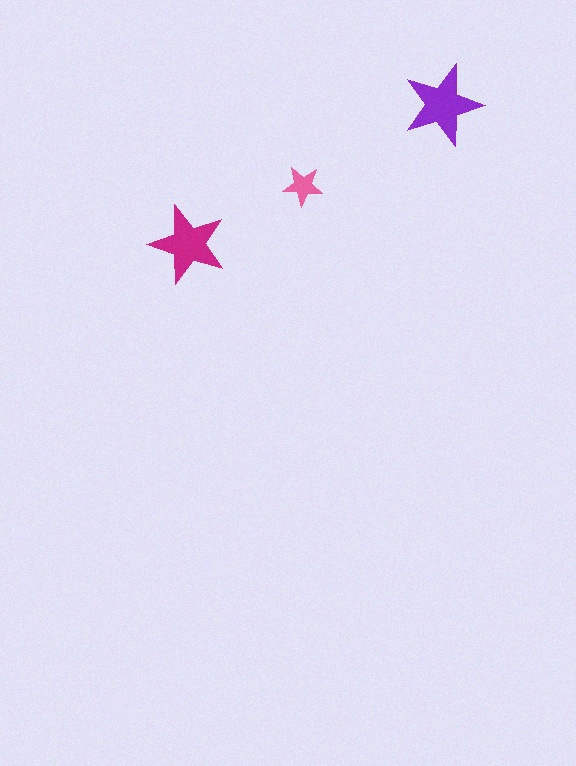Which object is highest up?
The purple star is topmost.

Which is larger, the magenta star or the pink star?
The magenta one.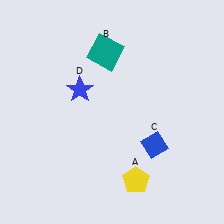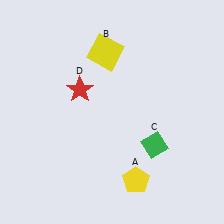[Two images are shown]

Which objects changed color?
B changed from teal to yellow. C changed from blue to green. D changed from blue to red.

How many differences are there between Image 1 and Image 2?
There are 3 differences between the two images.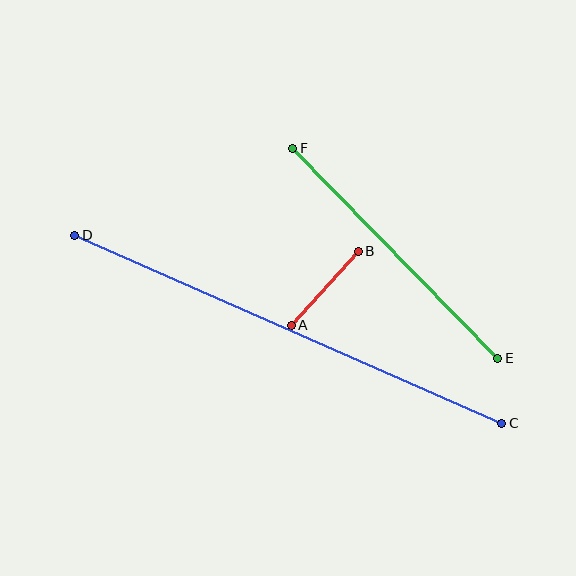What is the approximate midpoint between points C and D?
The midpoint is at approximately (288, 329) pixels.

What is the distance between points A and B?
The distance is approximately 100 pixels.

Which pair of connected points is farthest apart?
Points C and D are farthest apart.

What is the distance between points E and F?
The distance is approximately 293 pixels.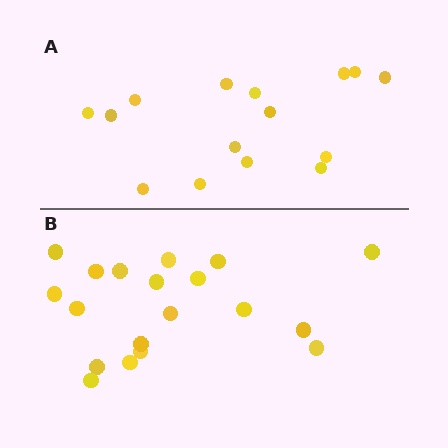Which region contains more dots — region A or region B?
Region B (the bottom region) has more dots.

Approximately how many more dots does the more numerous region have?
Region B has about 4 more dots than region A.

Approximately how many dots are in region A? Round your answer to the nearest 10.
About 20 dots. (The exact count is 15, which rounds to 20.)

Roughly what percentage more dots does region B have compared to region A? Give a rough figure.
About 25% more.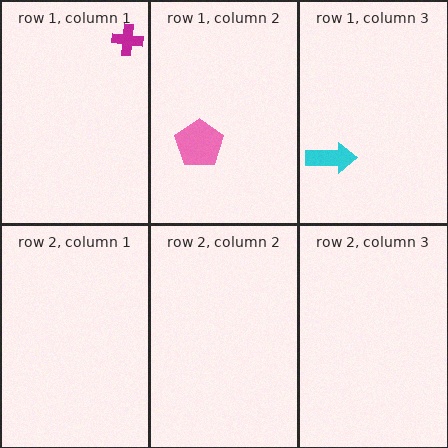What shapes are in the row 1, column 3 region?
The cyan arrow.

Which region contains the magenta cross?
The row 1, column 1 region.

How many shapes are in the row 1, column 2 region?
1.